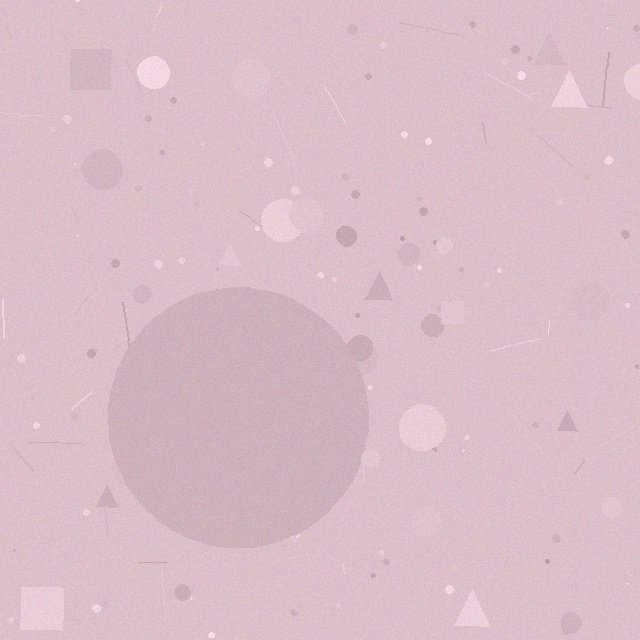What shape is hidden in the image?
A circle is hidden in the image.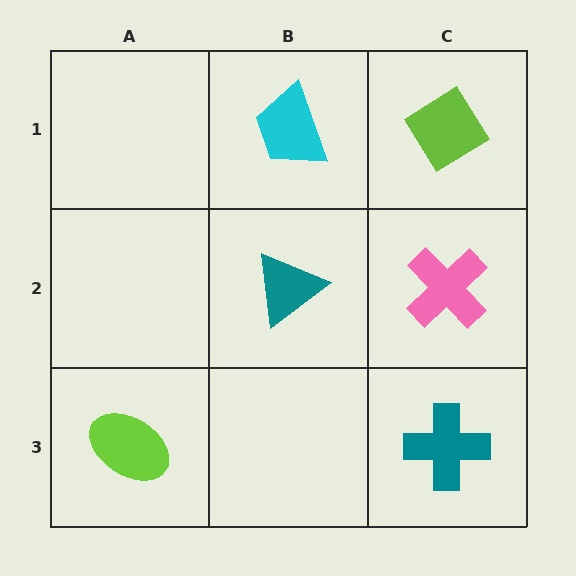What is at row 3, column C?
A teal cross.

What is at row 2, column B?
A teal triangle.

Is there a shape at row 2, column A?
No, that cell is empty.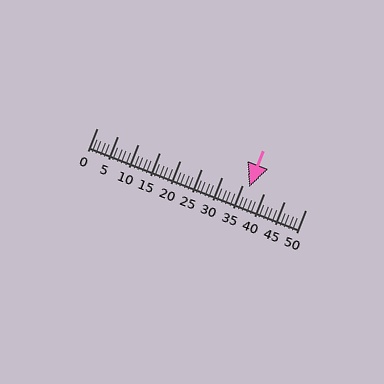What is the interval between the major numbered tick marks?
The major tick marks are spaced 5 units apart.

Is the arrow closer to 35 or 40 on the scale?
The arrow is closer to 35.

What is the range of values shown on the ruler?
The ruler shows values from 0 to 50.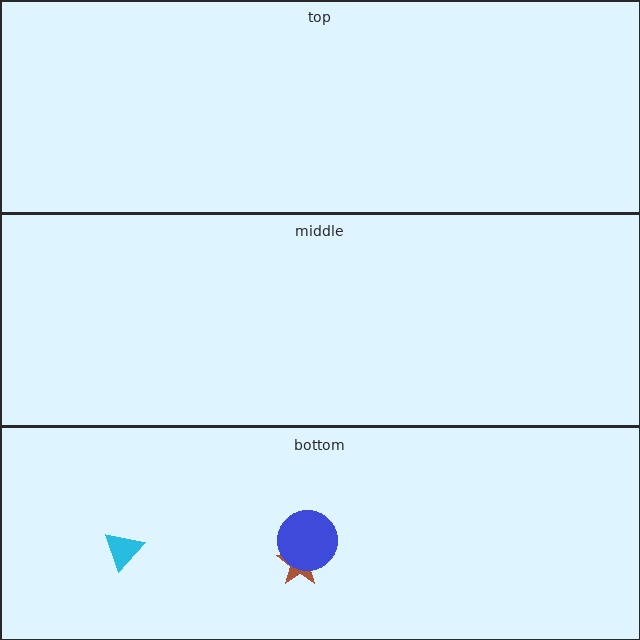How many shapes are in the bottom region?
3.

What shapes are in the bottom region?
The brown star, the cyan triangle, the blue circle.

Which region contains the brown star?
The bottom region.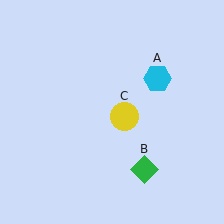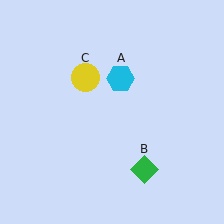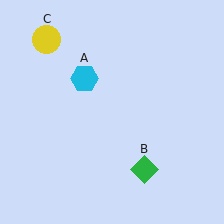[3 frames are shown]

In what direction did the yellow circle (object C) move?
The yellow circle (object C) moved up and to the left.